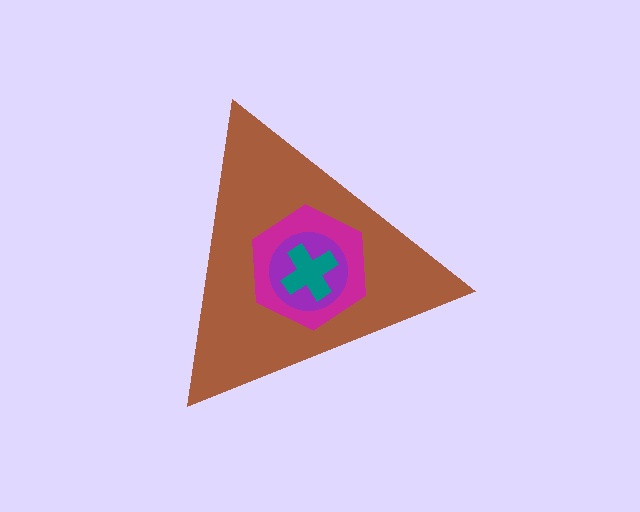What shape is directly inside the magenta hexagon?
The purple circle.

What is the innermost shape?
The teal cross.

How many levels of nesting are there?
4.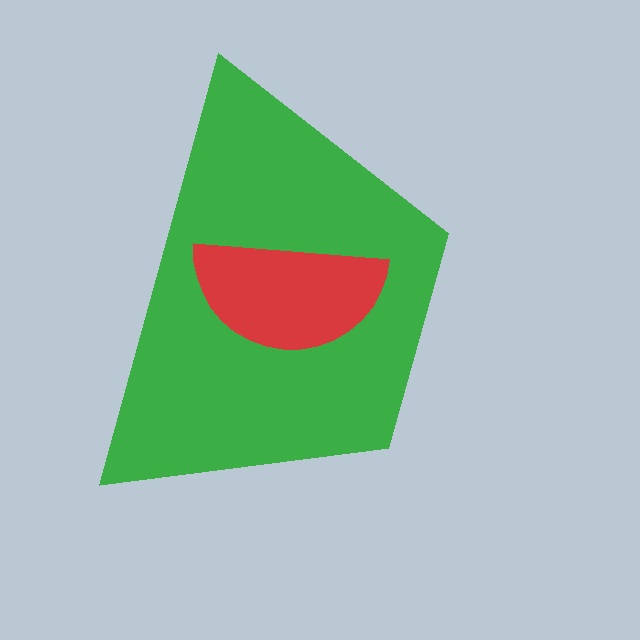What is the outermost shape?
The green trapezoid.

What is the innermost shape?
The red semicircle.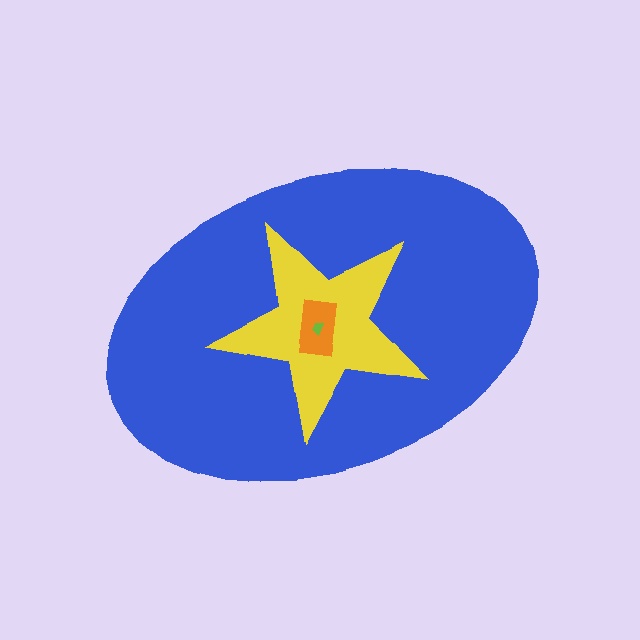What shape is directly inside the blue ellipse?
The yellow star.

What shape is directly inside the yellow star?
The orange rectangle.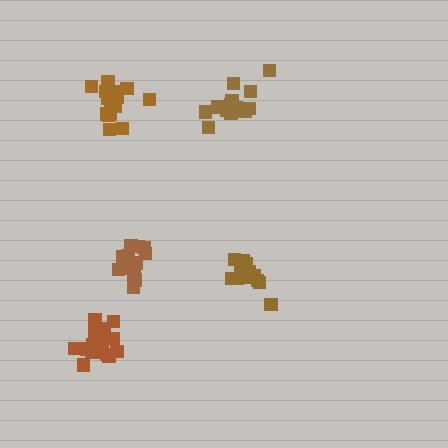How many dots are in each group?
Group 1: 14 dots, Group 2: 13 dots, Group 3: 16 dots, Group 4: 19 dots, Group 5: 16 dots (78 total).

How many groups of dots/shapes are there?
There are 5 groups.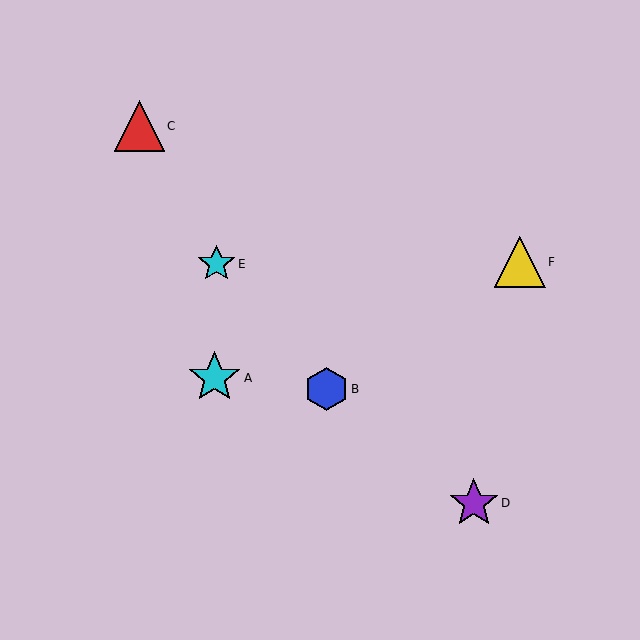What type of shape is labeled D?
Shape D is a purple star.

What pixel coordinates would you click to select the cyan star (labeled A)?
Click at (215, 378) to select the cyan star A.